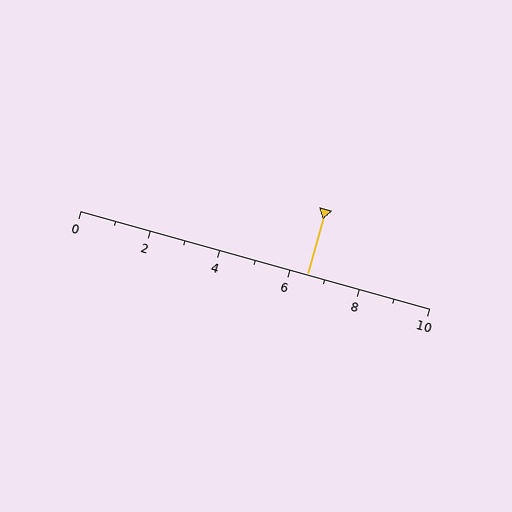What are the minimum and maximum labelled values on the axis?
The axis runs from 0 to 10.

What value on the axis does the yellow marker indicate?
The marker indicates approximately 6.5.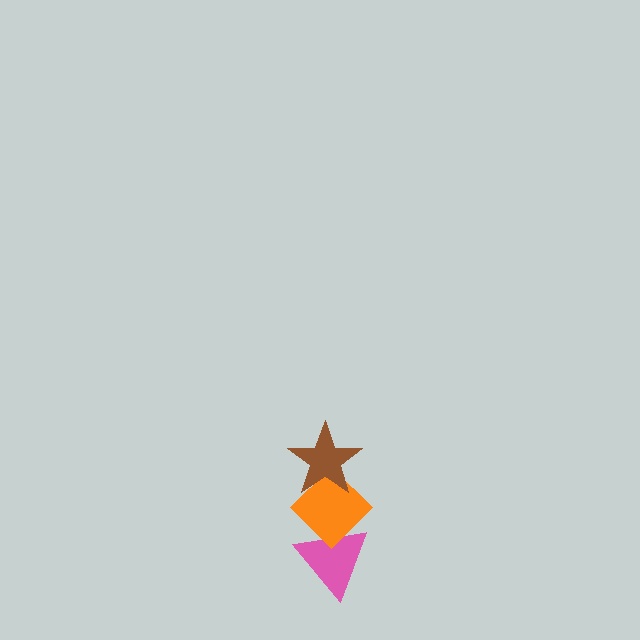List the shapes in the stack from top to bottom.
From top to bottom: the brown star, the orange diamond, the pink triangle.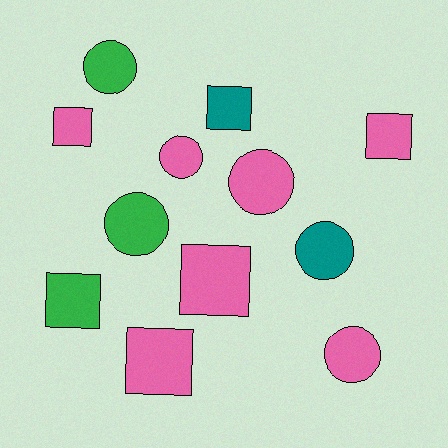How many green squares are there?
There is 1 green square.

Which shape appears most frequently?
Square, with 6 objects.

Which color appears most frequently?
Pink, with 7 objects.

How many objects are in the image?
There are 12 objects.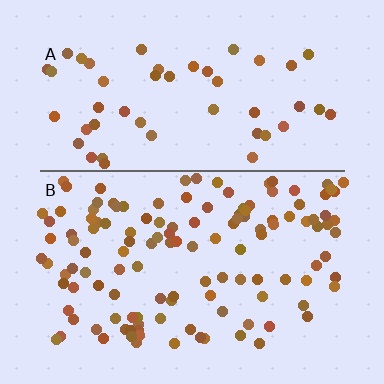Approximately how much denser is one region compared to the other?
Approximately 2.5× — region B over region A.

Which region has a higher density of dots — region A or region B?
B (the bottom).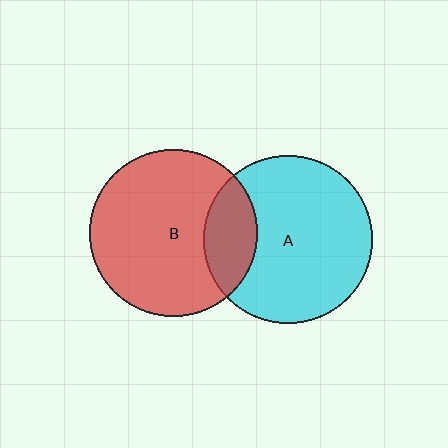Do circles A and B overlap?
Yes.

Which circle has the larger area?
Circle A (cyan).